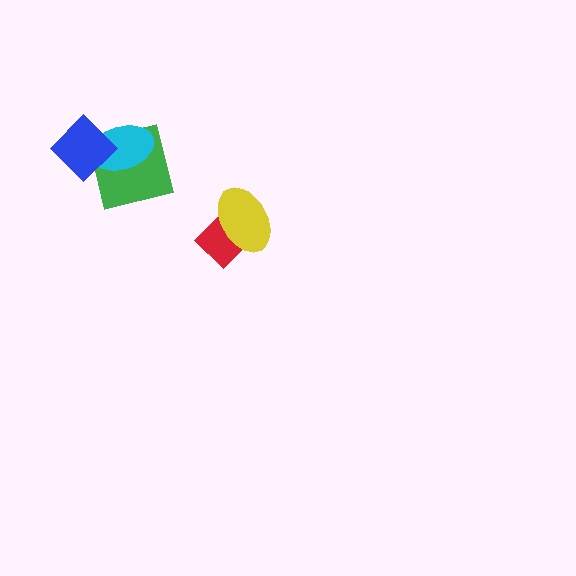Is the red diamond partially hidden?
Yes, it is partially covered by another shape.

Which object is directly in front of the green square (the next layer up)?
The cyan ellipse is directly in front of the green square.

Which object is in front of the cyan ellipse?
The blue diamond is in front of the cyan ellipse.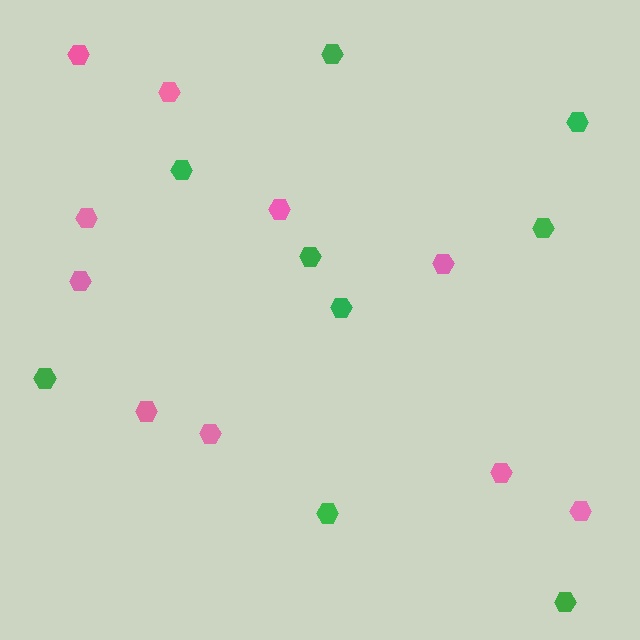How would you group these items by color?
There are 2 groups: one group of pink hexagons (10) and one group of green hexagons (9).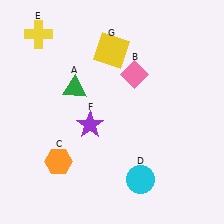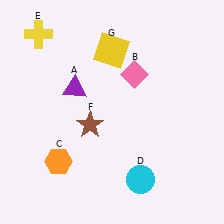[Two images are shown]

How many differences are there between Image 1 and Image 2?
There are 2 differences between the two images.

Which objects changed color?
A changed from green to purple. F changed from purple to brown.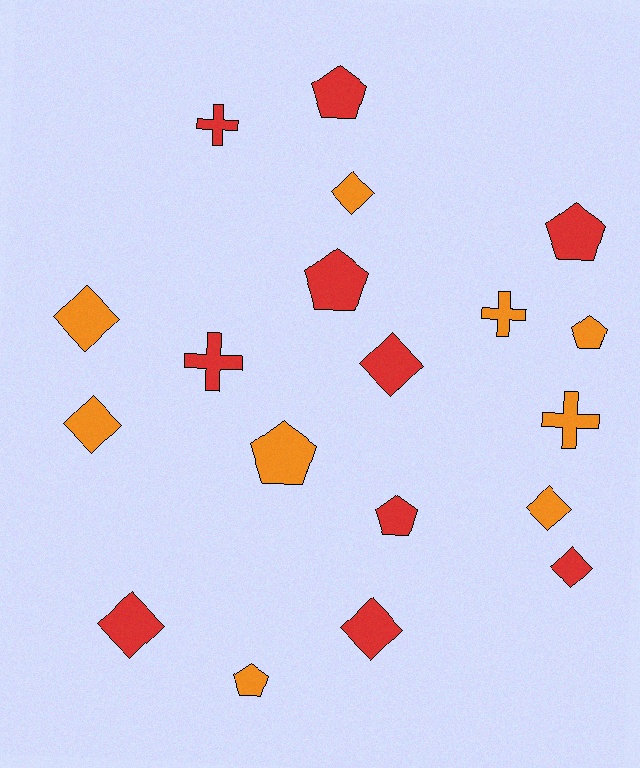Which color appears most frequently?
Red, with 10 objects.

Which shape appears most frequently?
Diamond, with 8 objects.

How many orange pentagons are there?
There are 3 orange pentagons.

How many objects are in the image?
There are 19 objects.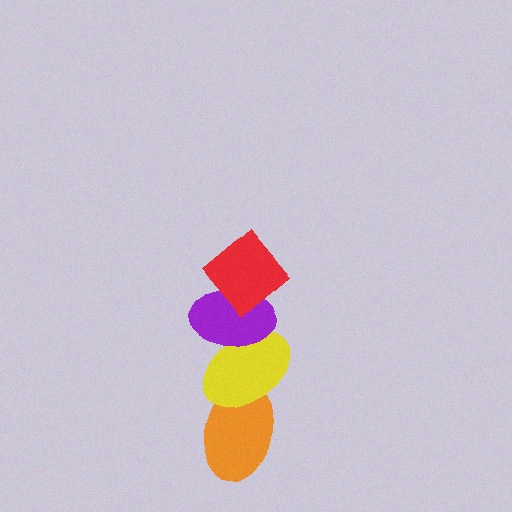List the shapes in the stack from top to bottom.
From top to bottom: the red diamond, the purple ellipse, the yellow ellipse, the orange ellipse.